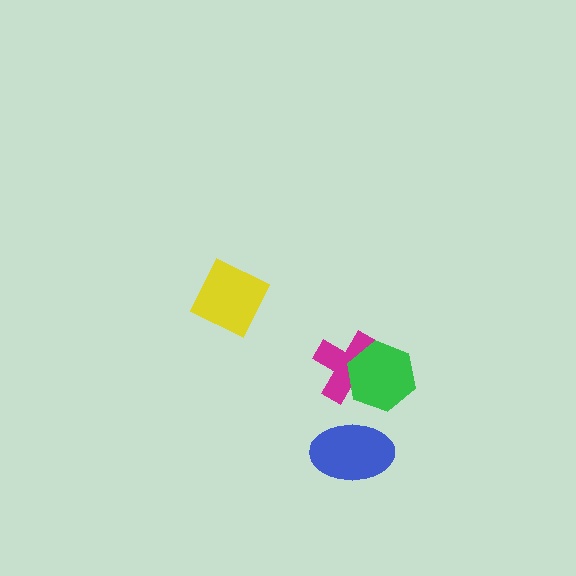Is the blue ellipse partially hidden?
No, no other shape covers it.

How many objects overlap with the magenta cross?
1 object overlaps with the magenta cross.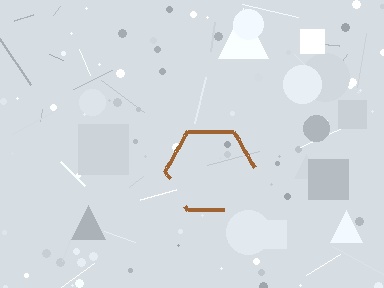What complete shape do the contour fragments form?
The contour fragments form a hexagon.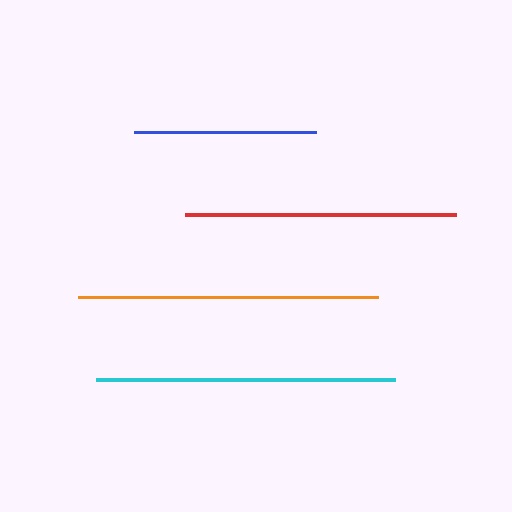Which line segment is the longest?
The orange line is the longest at approximately 300 pixels.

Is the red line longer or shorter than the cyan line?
The cyan line is longer than the red line.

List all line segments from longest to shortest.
From longest to shortest: orange, cyan, red, blue.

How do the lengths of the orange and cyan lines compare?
The orange and cyan lines are approximately the same length.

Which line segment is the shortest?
The blue line is the shortest at approximately 182 pixels.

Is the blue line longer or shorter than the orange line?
The orange line is longer than the blue line.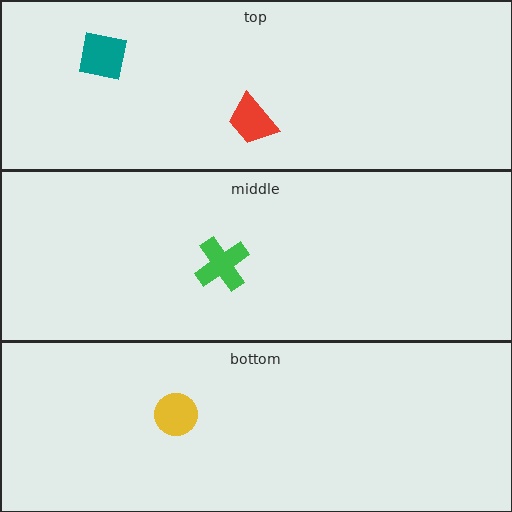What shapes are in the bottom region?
The yellow circle.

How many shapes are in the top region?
2.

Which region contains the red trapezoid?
The top region.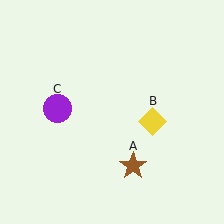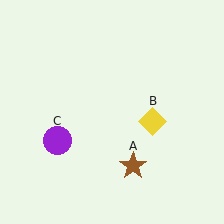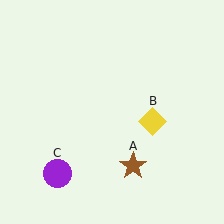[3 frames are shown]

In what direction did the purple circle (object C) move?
The purple circle (object C) moved down.